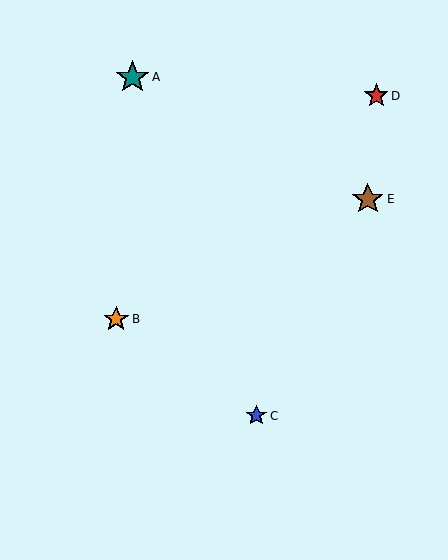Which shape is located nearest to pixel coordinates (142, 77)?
The teal star (labeled A) at (133, 77) is nearest to that location.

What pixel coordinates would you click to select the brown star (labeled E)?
Click at (368, 199) to select the brown star E.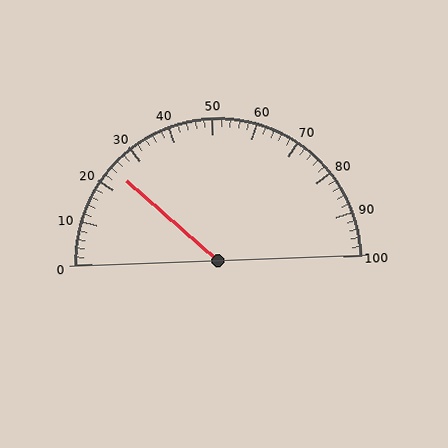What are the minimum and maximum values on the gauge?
The gauge ranges from 0 to 100.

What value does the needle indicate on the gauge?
The needle indicates approximately 24.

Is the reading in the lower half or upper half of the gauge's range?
The reading is in the lower half of the range (0 to 100).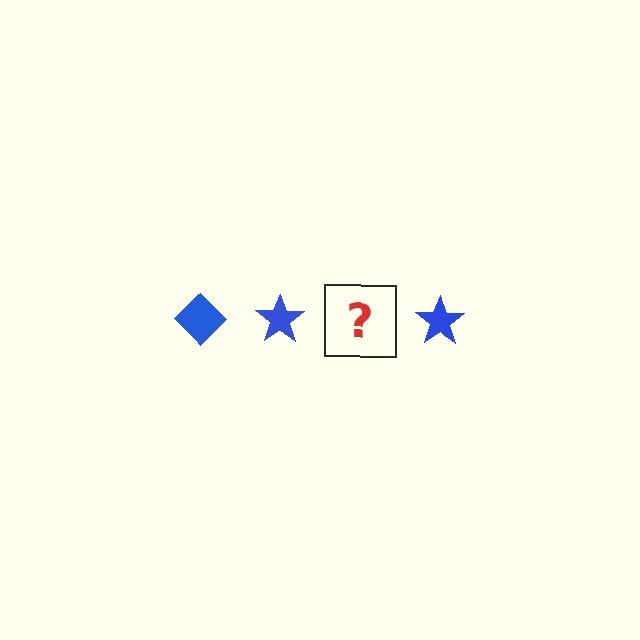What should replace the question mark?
The question mark should be replaced with a blue diamond.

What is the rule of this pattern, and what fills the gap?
The rule is that the pattern cycles through diamond, star shapes in blue. The gap should be filled with a blue diamond.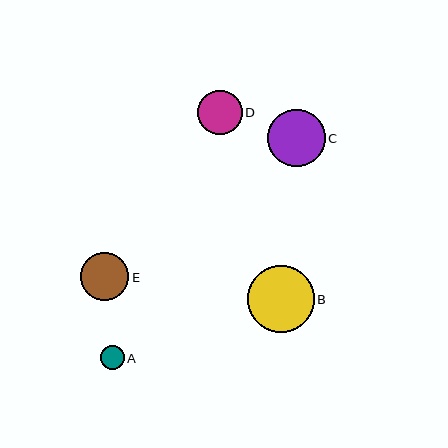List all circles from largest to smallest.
From largest to smallest: B, C, E, D, A.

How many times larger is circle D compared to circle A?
Circle D is approximately 1.9 times the size of circle A.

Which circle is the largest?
Circle B is the largest with a size of approximately 67 pixels.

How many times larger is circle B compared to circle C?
Circle B is approximately 1.2 times the size of circle C.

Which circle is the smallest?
Circle A is the smallest with a size of approximately 24 pixels.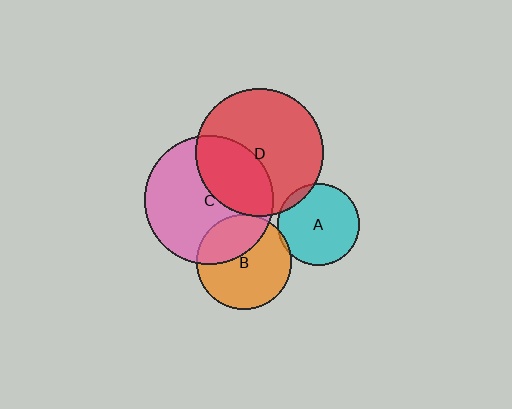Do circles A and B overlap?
Yes.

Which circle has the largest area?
Circle C (pink).